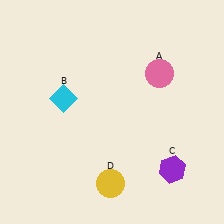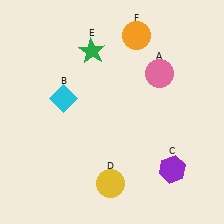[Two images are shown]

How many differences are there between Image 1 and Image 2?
There are 2 differences between the two images.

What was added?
A green star (E), an orange circle (F) were added in Image 2.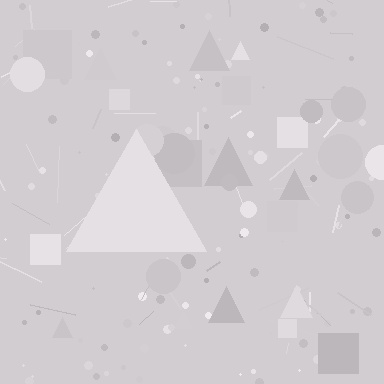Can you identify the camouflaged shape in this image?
The camouflaged shape is a triangle.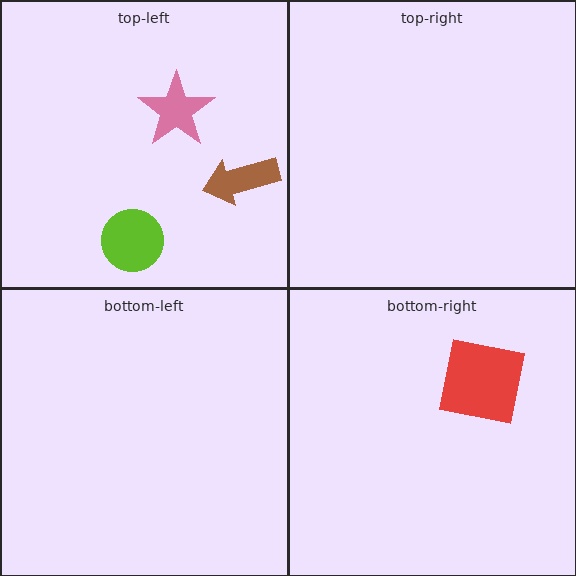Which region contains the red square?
The bottom-right region.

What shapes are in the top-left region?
The brown arrow, the lime circle, the pink star.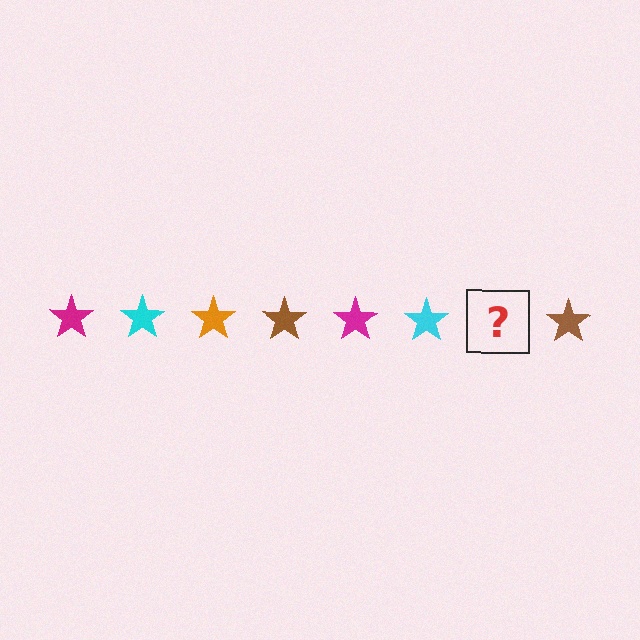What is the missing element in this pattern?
The missing element is an orange star.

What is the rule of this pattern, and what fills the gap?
The rule is that the pattern cycles through magenta, cyan, orange, brown stars. The gap should be filled with an orange star.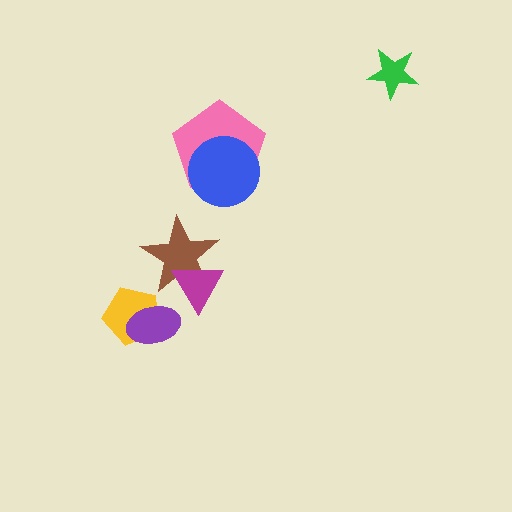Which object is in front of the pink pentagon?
The blue circle is in front of the pink pentagon.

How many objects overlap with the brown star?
1 object overlaps with the brown star.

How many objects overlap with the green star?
0 objects overlap with the green star.